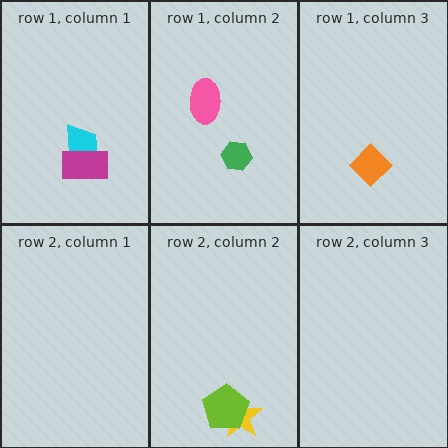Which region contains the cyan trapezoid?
The row 1, column 1 region.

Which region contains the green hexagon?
The row 1, column 2 region.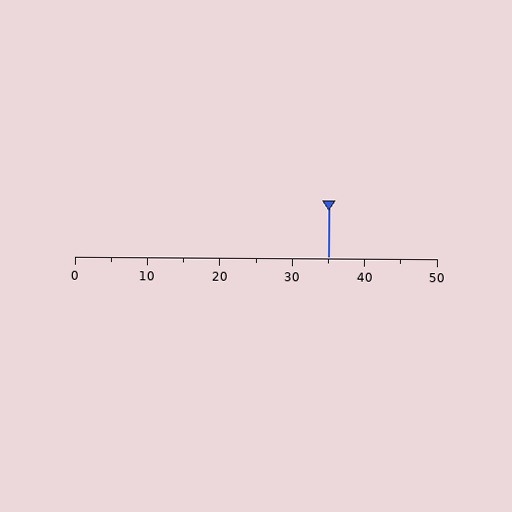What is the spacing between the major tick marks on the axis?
The major ticks are spaced 10 apart.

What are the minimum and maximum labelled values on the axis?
The axis runs from 0 to 50.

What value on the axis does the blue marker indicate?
The marker indicates approximately 35.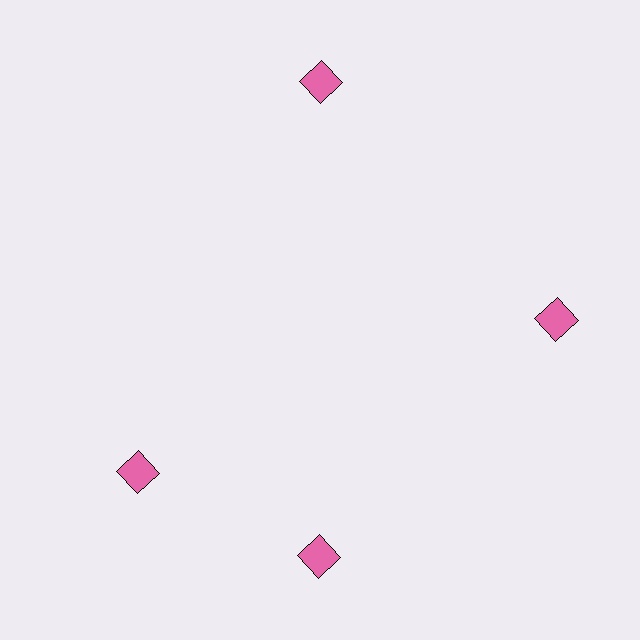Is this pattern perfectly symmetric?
No. The 4 pink diamonds are arranged in a ring, but one element near the 9 o'clock position is rotated out of alignment along the ring, breaking the 4-fold rotational symmetry.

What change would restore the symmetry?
The symmetry would be restored by rotating it back into even spacing with its neighbors so that all 4 diamonds sit at equal angles and equal distance from the center.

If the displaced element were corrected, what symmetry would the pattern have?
It would have 4-fold rotational symmetry — the pattern would map onto itself every 90 degrees.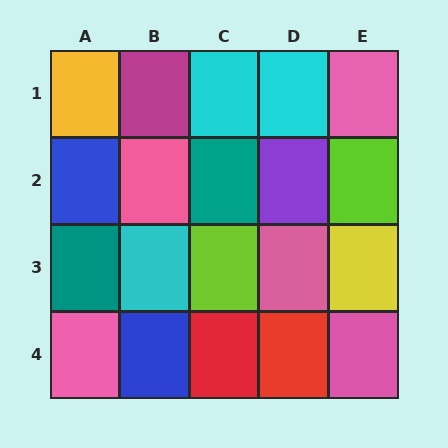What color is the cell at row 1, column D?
Cyan.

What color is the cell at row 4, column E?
Pink.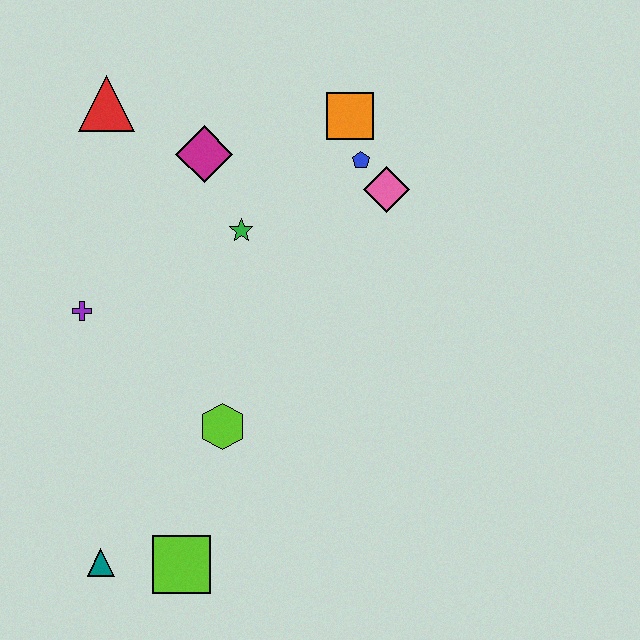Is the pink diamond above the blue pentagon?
No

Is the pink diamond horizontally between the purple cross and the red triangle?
No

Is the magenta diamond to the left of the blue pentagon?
Yes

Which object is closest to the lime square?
The teal triangle is closest to the lime square.